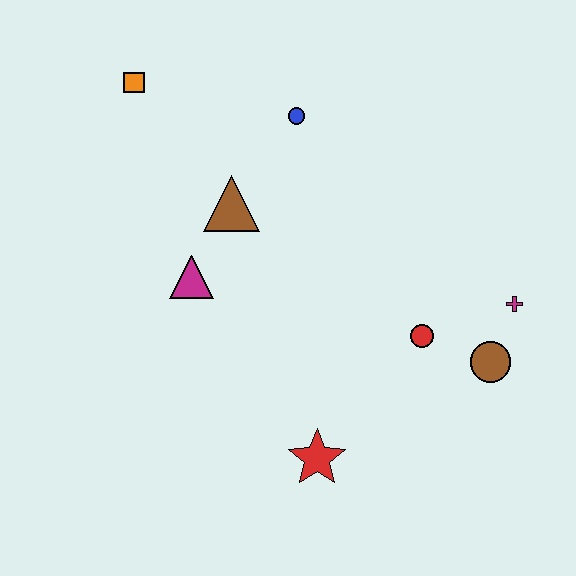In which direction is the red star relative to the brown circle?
The red star is to the left of the brown circle.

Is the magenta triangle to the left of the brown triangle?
Yes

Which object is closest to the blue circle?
The brown triangle is closest to the blue circle.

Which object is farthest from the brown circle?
The orange square is farthest from the brown circle.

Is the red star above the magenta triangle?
No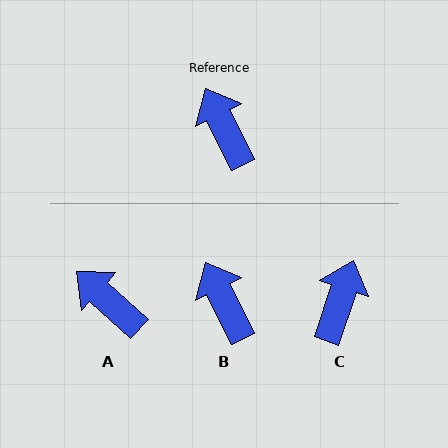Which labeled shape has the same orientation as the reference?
B.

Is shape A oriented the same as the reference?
No, it is off by about 22 degrees.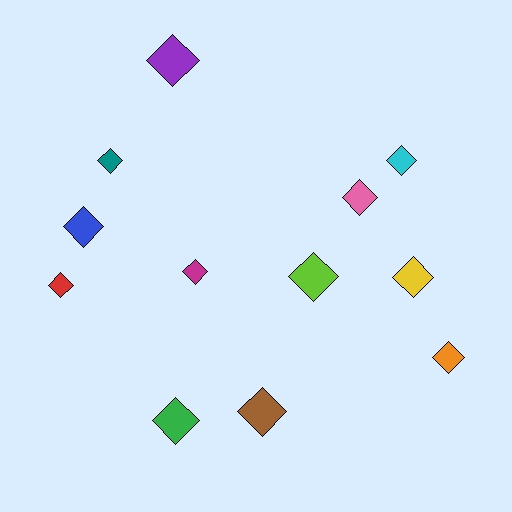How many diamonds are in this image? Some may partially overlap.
There are 12 diamonds.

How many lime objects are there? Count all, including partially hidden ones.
There is 1 lime object.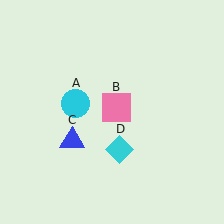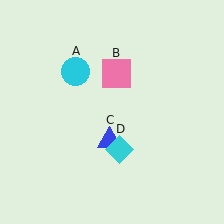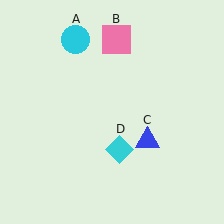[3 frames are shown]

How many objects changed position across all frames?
3 objects changed position: cyan circle (object A), pink square (object B), blue triangle (object C).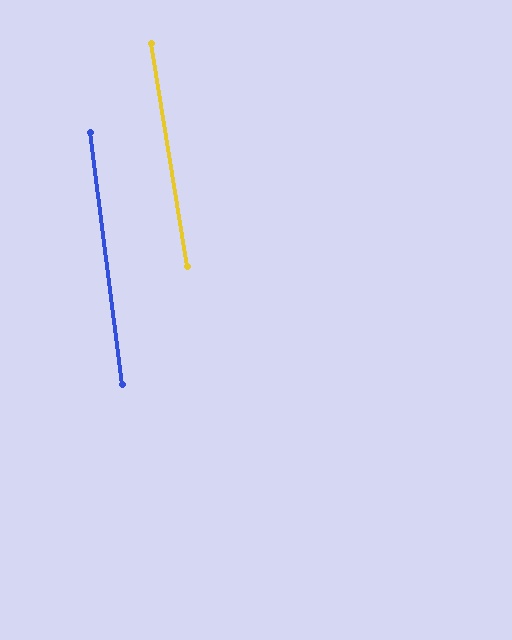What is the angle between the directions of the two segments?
Approximately 2 degrees.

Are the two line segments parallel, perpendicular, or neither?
Parallel — their directions differ by only 1.7°.